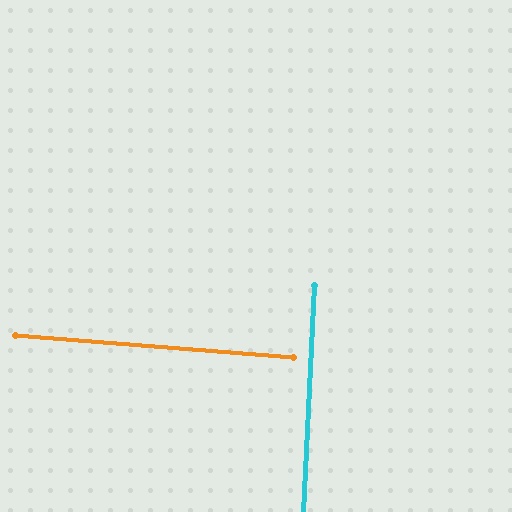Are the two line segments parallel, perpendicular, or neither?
Perpendicular — they meet at approximately 88°.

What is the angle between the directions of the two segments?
Approximately 88 degrees.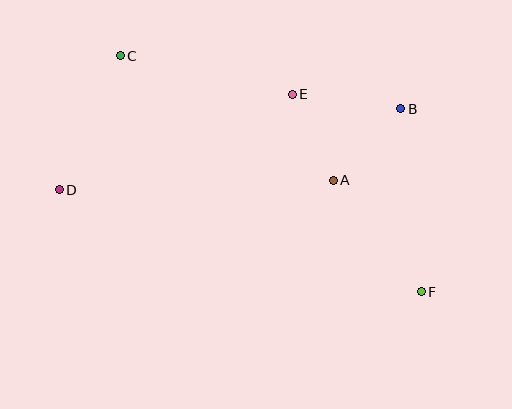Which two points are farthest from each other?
Points C and F are farthest from each other.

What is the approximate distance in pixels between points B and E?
The distance between B and E is approximately 109 pixels.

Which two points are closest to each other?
Points A and E are closest to each other.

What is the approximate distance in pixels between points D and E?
The distance between D and E is approximately 252 pixels.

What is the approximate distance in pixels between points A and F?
The distance between A and F is approximately 142 pixels.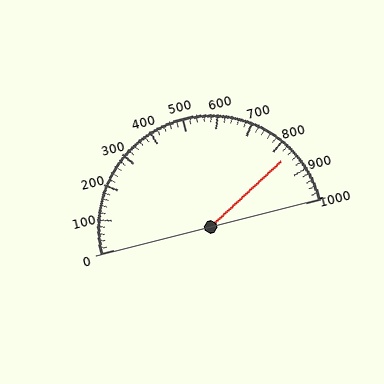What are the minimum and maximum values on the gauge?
The gauge ranges from 0 to 1000.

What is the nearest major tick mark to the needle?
The nearest major tick mark is 800.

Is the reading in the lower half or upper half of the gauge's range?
The reading is in the upper half of the range (0 to 1000).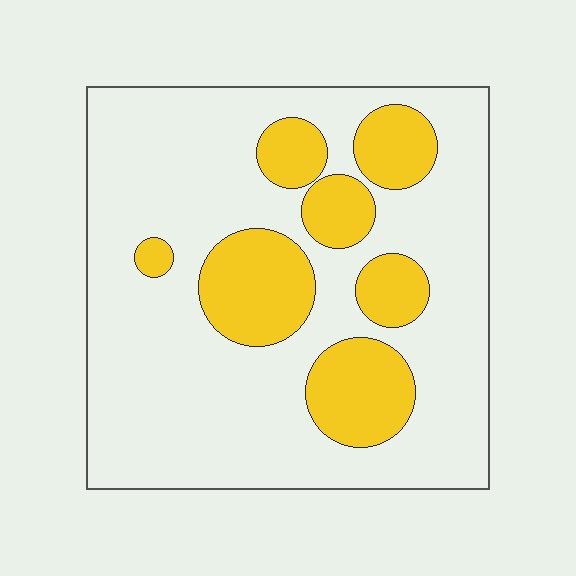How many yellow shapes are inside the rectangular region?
7.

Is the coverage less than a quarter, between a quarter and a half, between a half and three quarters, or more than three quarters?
Less than a quarter.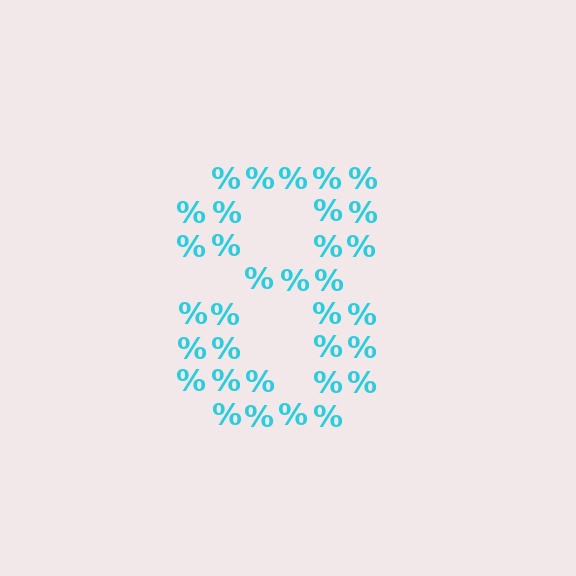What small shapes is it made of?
It is made of small percent signs.